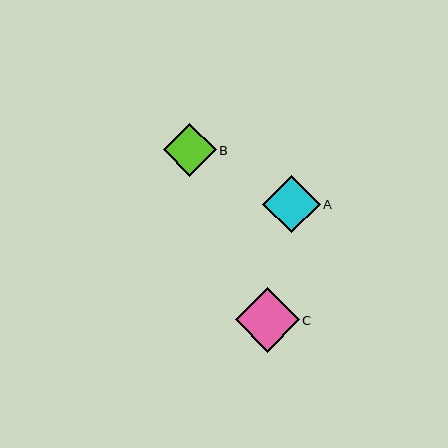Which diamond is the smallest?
Diamond B is the smallest with a size of approximately 53 pixels.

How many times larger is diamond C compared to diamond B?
Diamond C is approximately 1.2 times the size of diamond B.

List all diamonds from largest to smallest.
From largest to smallest: C, A, B.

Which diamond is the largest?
Diamond C is the largest with a size of approximately 64 pixels.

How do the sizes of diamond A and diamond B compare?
Diamond A and diamond B are approximately the same size.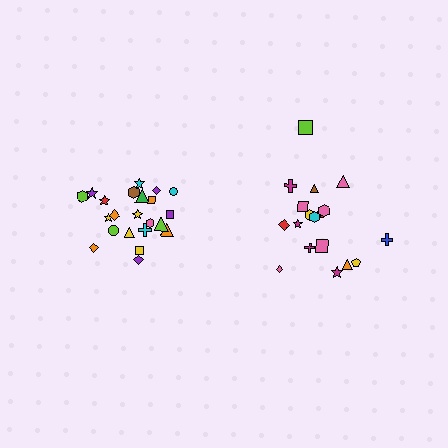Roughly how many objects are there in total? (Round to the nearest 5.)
Roughly 40 objects in total.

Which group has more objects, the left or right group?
The left group.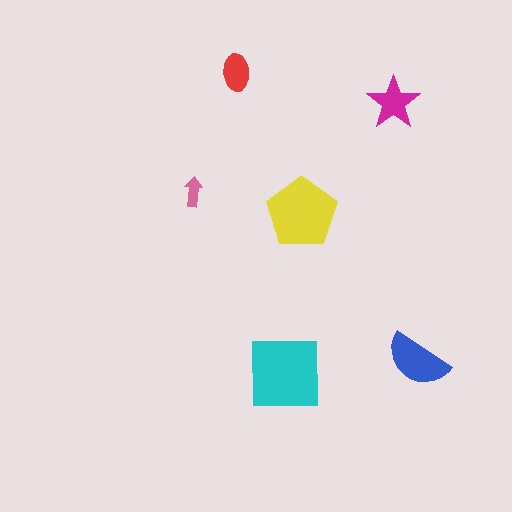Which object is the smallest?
The pink arrow.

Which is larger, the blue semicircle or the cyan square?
The cyan square.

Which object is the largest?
The cyan square.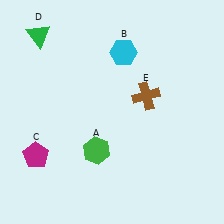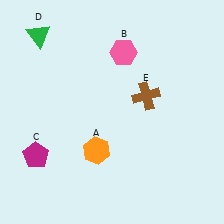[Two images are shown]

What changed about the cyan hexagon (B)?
In Image 1, B is cyan. In Image 2, it changed to pink.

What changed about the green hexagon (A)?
In Image 1, A is green. In Image 2, it changed to orange.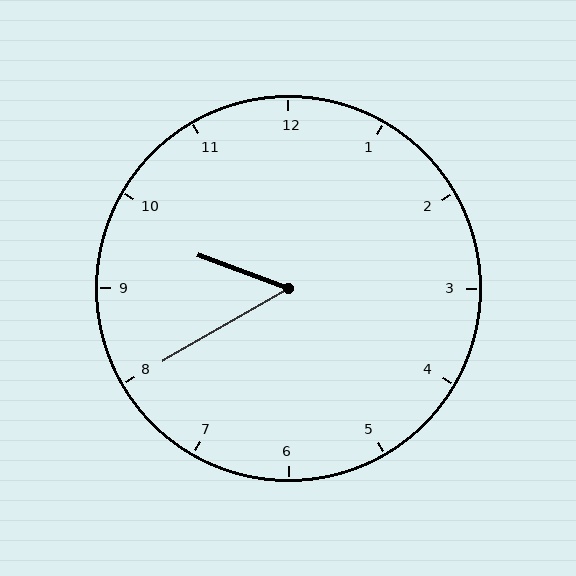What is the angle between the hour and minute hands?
Approximately 50 degrees.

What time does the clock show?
9:40.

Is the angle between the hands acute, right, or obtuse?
It is acute.